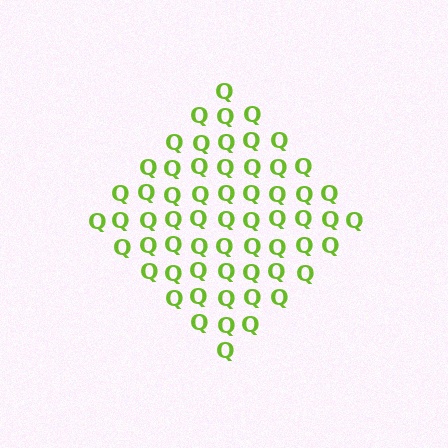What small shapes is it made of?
It is made of small letter Q's.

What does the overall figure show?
The overall figure shows a diamond.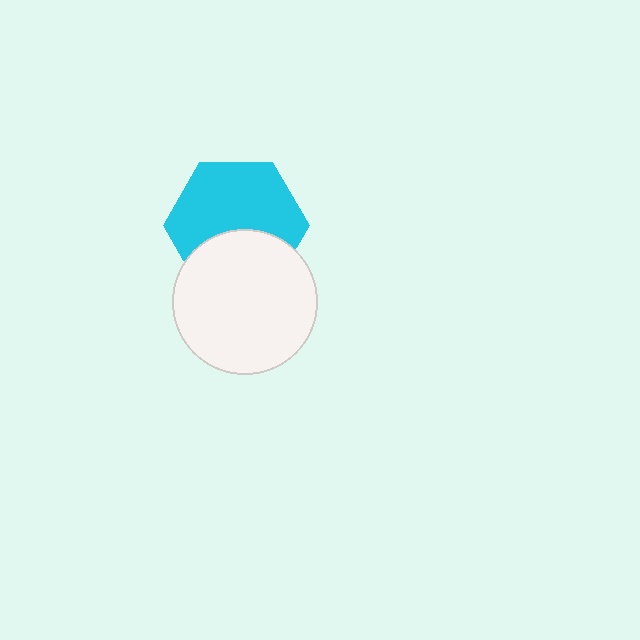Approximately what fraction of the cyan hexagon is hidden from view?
Roughly 37% of the cyan hexagon is hidden behind the white circle.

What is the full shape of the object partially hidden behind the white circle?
The partially hidden object is a cyan hexagon.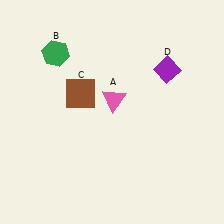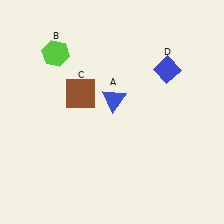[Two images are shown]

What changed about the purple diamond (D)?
In Image 1, D is purple. In Image 2, it changed to blue.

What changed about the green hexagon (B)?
In Image 1, B is green. In Image 2, it changed to lime.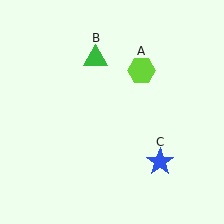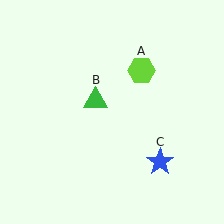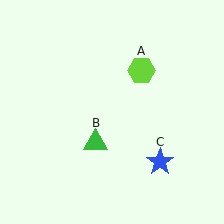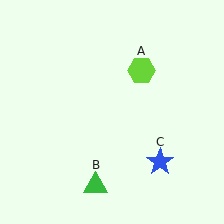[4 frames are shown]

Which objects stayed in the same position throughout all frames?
Lime hexagon (object A) and blue star (object C) remained stationary.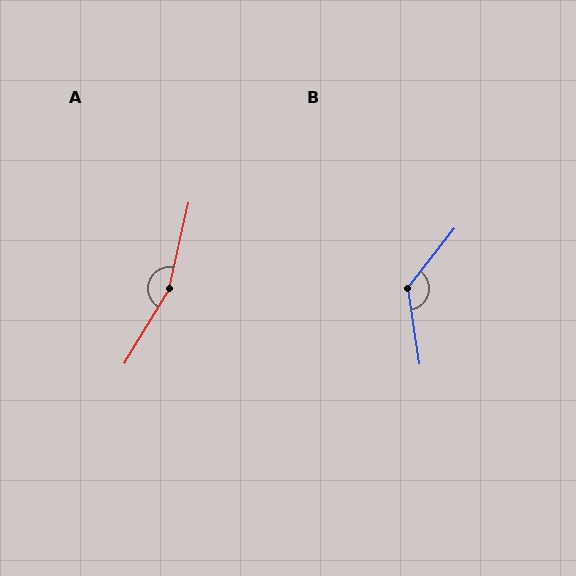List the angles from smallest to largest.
B (133°), A (162°).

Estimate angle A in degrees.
Approximately 162 degrees.